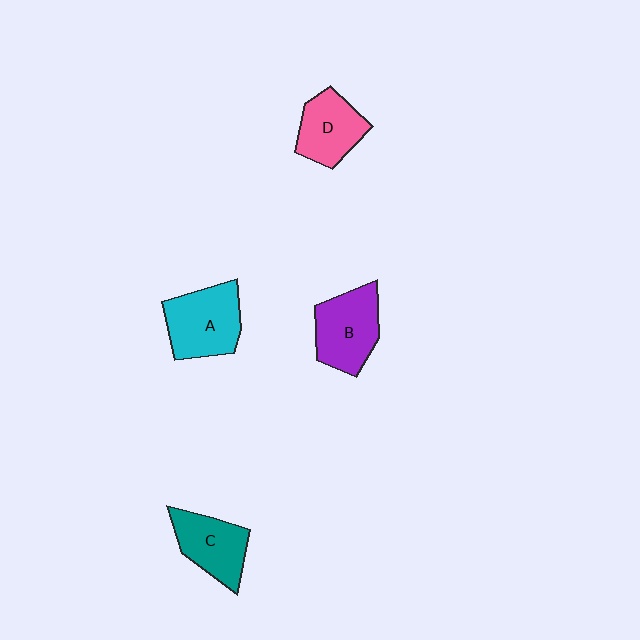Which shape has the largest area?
Shape A (cyan).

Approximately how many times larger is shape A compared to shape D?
Approximately 1.2 times.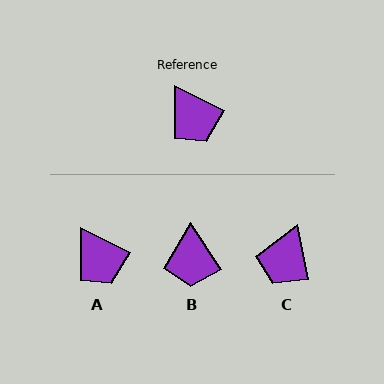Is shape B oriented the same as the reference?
No, it is off by about 30 degrees.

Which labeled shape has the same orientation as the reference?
A.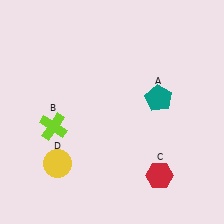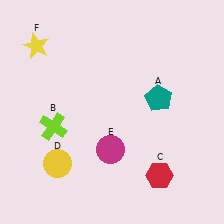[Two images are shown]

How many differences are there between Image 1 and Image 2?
There are 2 differences between the two images.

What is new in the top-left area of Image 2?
A yellow star (F) was added in the top-left area of Image 2.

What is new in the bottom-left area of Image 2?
A magenta circle (E) was added in the bottom-left area of Image 2.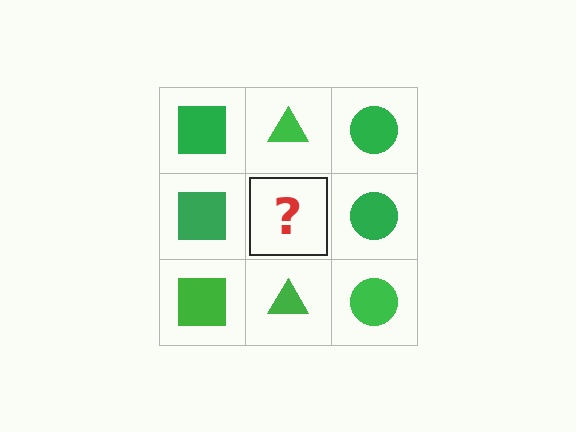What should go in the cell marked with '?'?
The missing cell should contain a green triangle.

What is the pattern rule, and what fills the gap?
The rule is that each column has a consistent shape. The gap should be filled with a green triangle.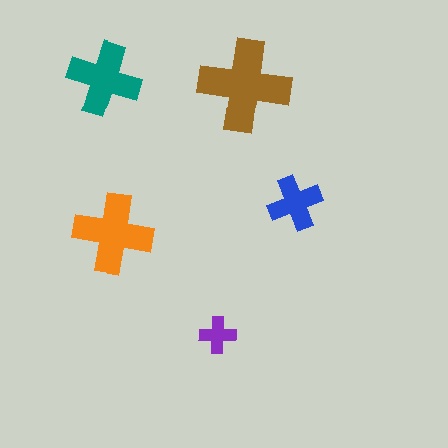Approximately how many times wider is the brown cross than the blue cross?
About 1.5 times wider.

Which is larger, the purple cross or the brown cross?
The brown one.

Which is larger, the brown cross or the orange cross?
The brown one.